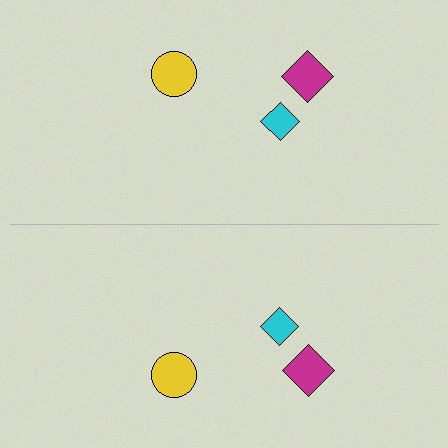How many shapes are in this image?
There are 6 shapes in this image.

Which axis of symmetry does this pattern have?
The pattern has a horizontal axis of symmetry running through the center of the image.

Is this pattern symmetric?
Yes, this pattern has bilateral (reflection) symmetry.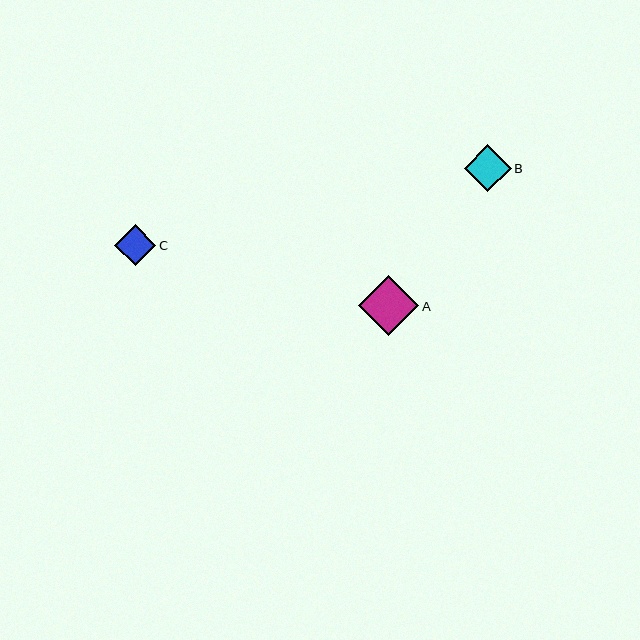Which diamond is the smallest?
Diamond C is the smallest with a size of approximately 41 pixels.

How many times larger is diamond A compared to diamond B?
Diamond A is approximately 1.3 times the size of diamond B.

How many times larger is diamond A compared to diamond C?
Diamond A is approximately 1.5 times the size of diamond C.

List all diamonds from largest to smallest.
From largest to smallest: A, B, C.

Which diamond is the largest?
Diamond A is the largest with a size of approximately 60 pixels.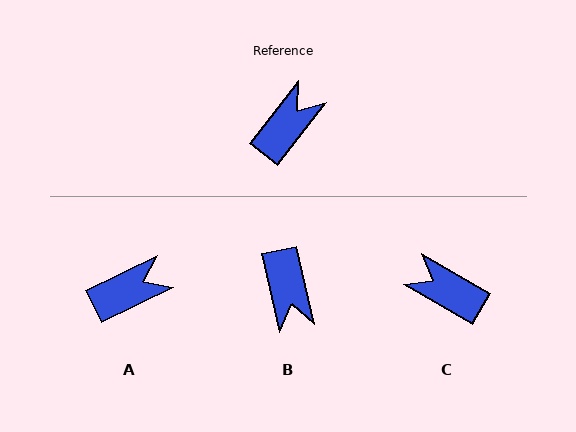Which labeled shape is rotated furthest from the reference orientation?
B, about 130 degrees away.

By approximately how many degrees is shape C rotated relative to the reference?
Approximately 97 degrees counter-clockwise.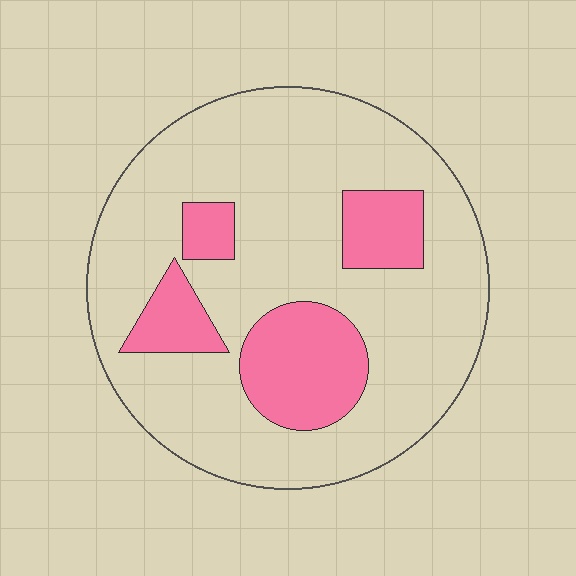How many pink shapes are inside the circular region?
4.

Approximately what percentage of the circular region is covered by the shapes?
Approximately 20%.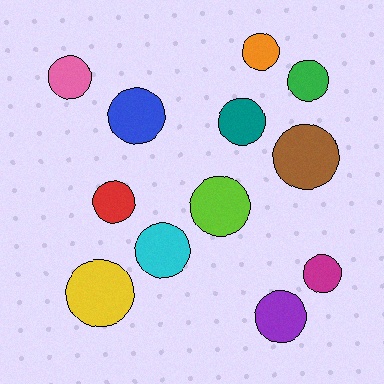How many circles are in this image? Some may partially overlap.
There are 12 circles.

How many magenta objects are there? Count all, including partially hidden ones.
There is 1 magenta object.